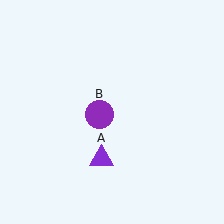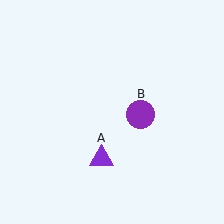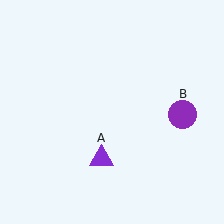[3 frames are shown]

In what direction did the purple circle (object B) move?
The purple circle (object B) moved right.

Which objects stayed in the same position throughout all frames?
Purple triangle (object A) remained stationary.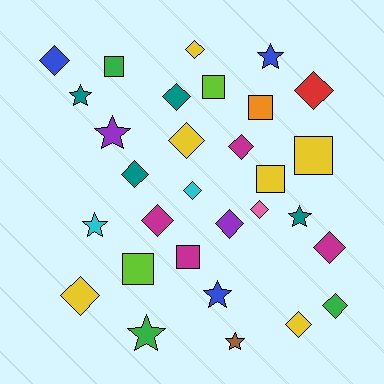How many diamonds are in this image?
There are 15 diamonds.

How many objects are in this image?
There are 30 objects.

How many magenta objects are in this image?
There are 4 magenta objects.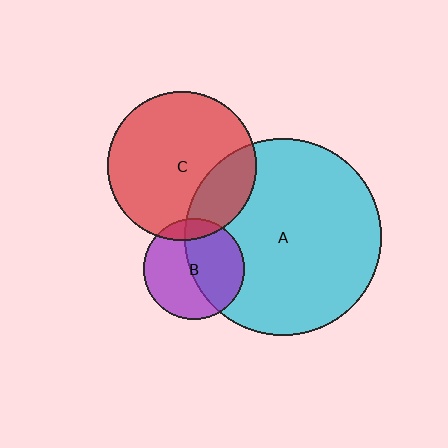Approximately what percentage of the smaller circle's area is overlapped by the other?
Approximately 10%.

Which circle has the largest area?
Circle A (cyan).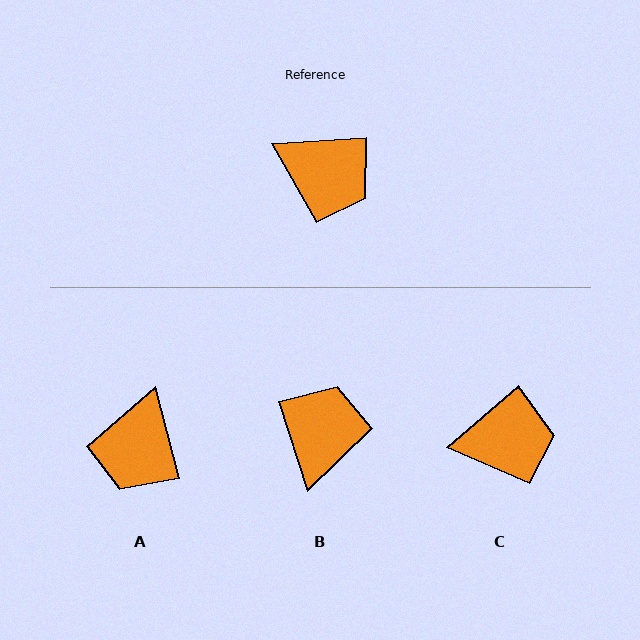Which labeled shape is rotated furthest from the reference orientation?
B, about 104 degrees away.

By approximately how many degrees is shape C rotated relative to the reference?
Approximately 37 degrees counter-clockwise.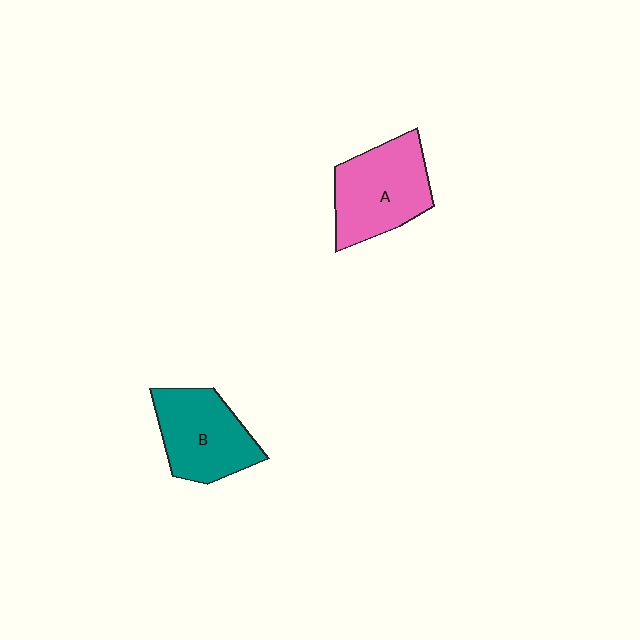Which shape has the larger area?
Shape A (pink).